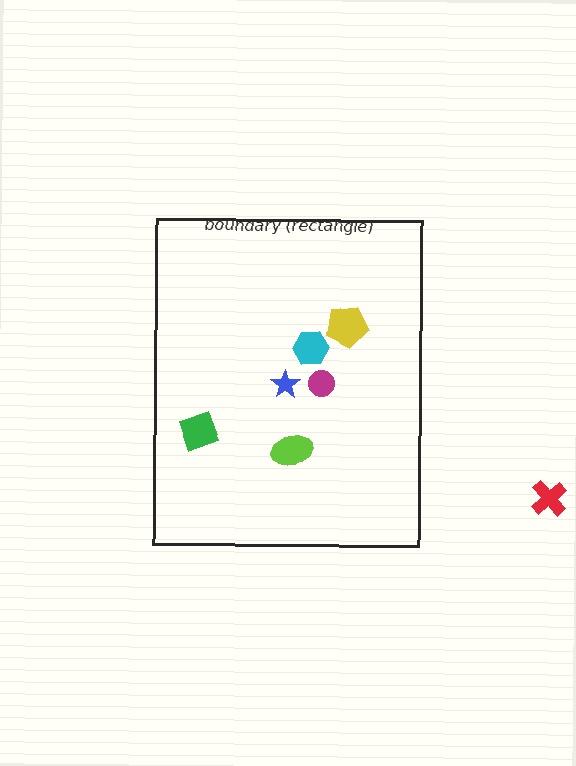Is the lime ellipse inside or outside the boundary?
Inside.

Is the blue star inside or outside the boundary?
Inside.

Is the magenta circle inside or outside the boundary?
Inside.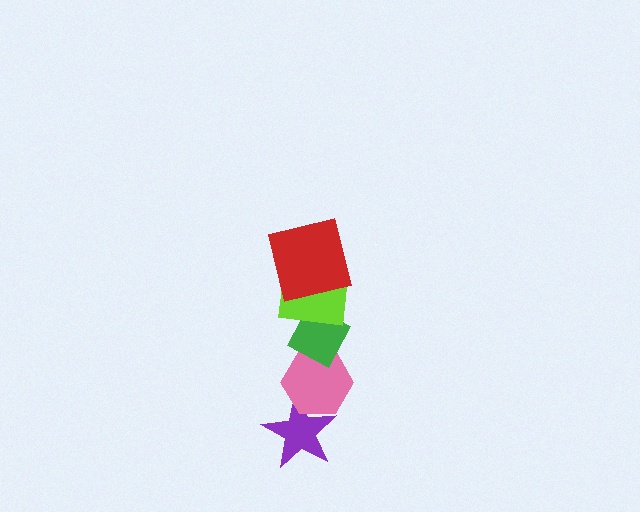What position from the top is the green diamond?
The green diamond is 3rd from the top.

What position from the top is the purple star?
The purple star is 5th from the top.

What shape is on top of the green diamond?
The lime rectangle is on top of the green diamond.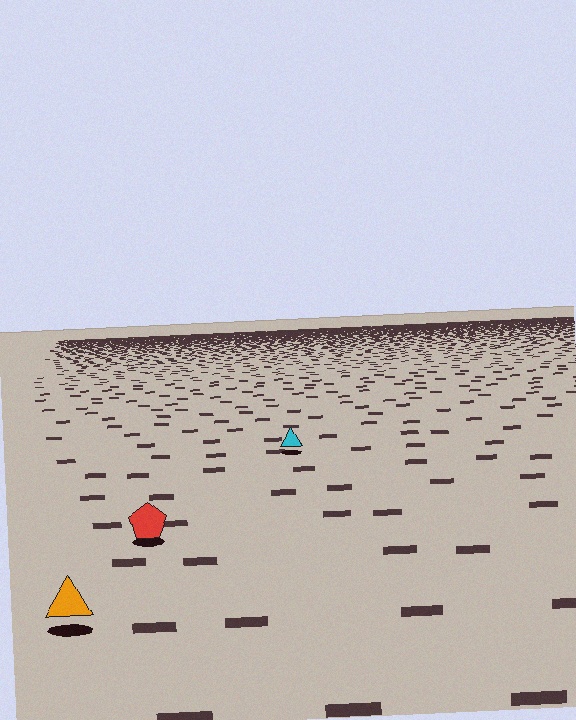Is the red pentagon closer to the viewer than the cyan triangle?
Yes. The red pentagon is closer — you can tell from the texture gradient: the ground texture is coarser near it.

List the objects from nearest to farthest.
From nearest to farthest: the orange triangle, the red pentagon, the cyan triangle.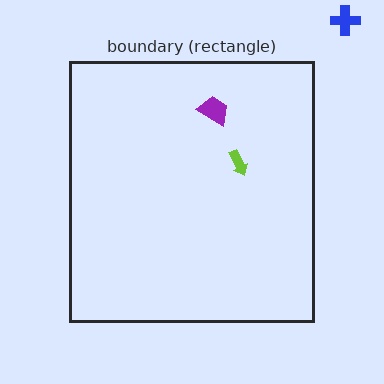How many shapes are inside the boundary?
2 inside, 1 outside.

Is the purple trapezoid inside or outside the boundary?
Inside.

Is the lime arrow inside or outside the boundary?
Inside.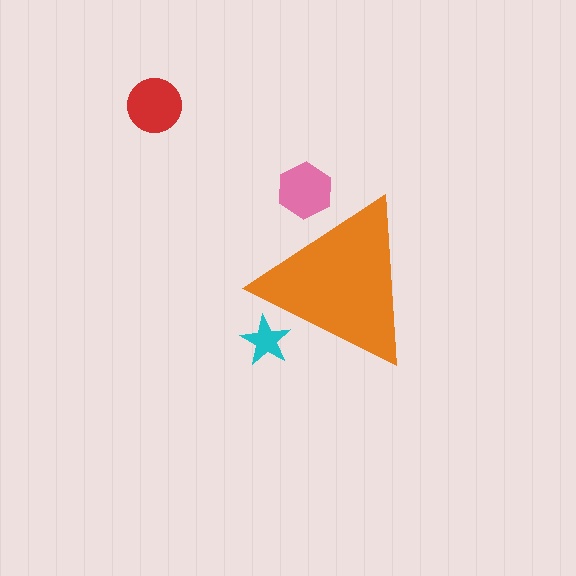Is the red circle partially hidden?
No, the red circle is fully visible.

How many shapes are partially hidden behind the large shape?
2 shapes are partially hidden.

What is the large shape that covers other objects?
An orange triangle.